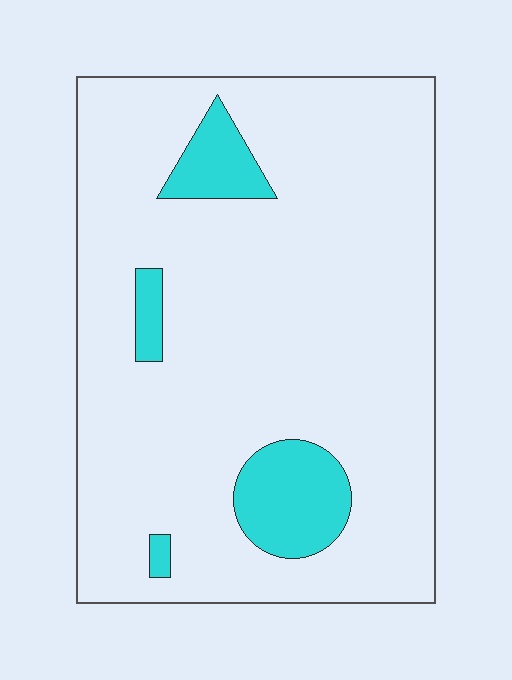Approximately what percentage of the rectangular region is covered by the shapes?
Approximately 10%.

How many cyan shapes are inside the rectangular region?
4.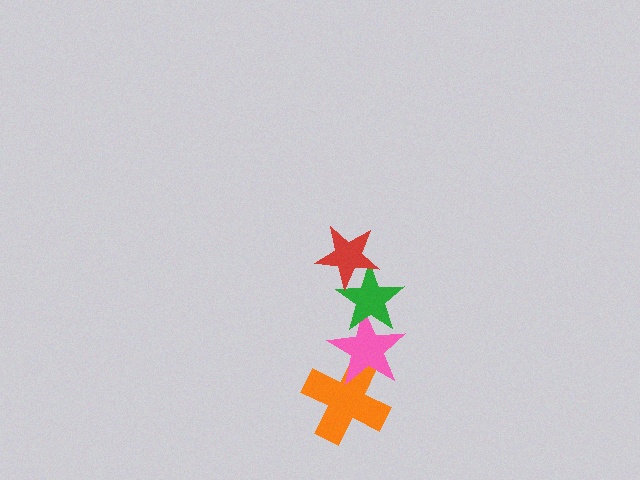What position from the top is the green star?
The green star is 2nd from the top.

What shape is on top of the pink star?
The green star is on top of the pink star.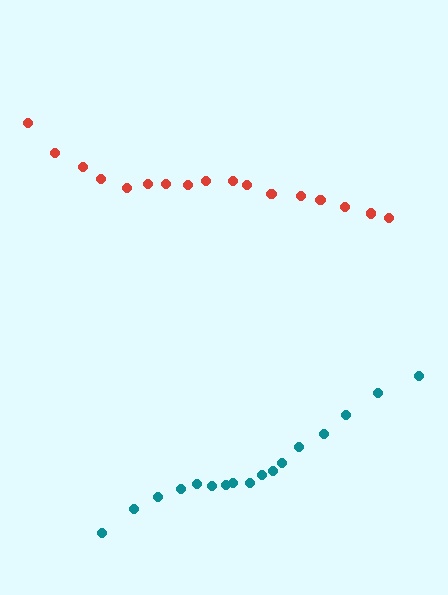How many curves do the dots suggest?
There are 2 distinct paths.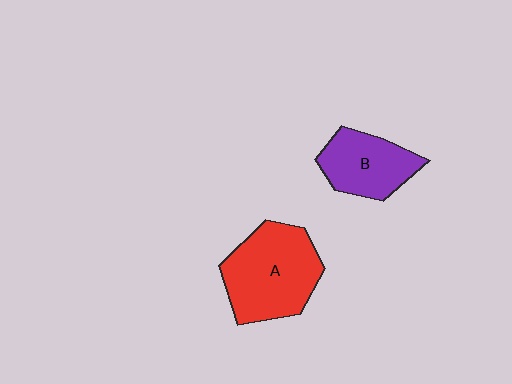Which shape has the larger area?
Shape A (red).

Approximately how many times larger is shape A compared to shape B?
Approximately 1.5 times.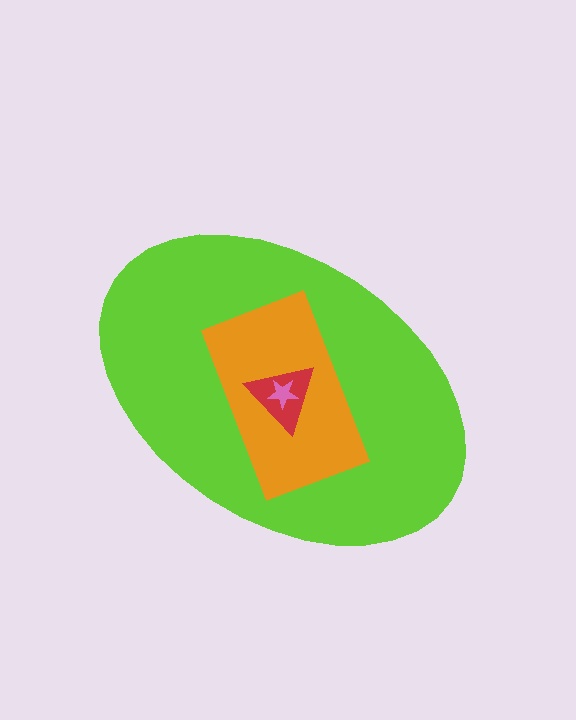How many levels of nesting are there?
4.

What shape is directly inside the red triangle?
The pink star.